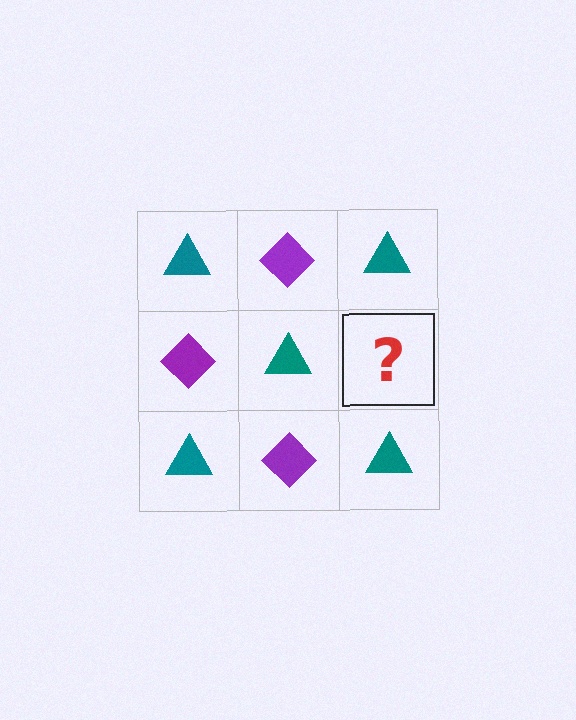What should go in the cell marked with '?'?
The missing cell should contain a purple diamond.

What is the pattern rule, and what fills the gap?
The rule is that it alternates teal triangle and purple diamond in a checkerboard pattern. The gap should be filled with a purple diamond.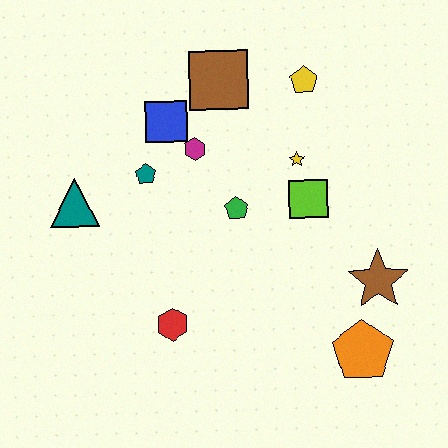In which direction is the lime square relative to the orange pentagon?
The lime square is above the orange pentagon.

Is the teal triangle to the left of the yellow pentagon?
Yes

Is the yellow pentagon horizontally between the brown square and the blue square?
No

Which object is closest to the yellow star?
The lime square is closest to the yellow star.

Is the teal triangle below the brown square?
Yes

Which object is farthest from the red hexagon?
The yellow pentagon is farthest from the red hexagon.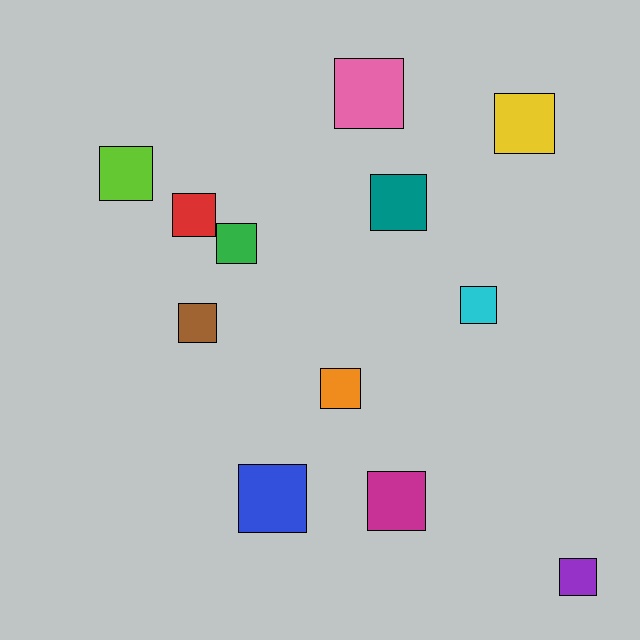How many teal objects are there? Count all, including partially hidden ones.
There is 1 teal object.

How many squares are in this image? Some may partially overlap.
There are 12 squares.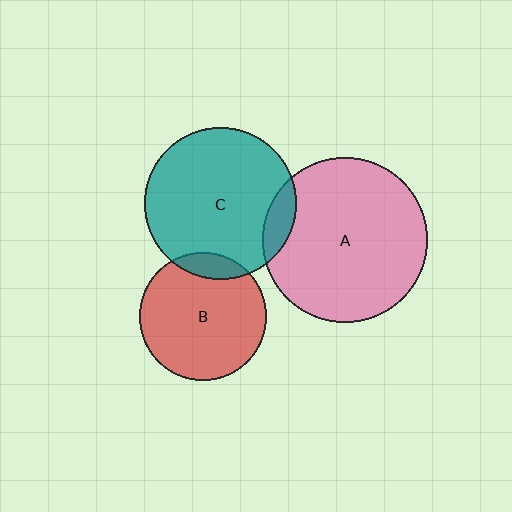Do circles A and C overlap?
Yes.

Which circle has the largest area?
Circle A (pink).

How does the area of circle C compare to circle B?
Approximately 1.4 times.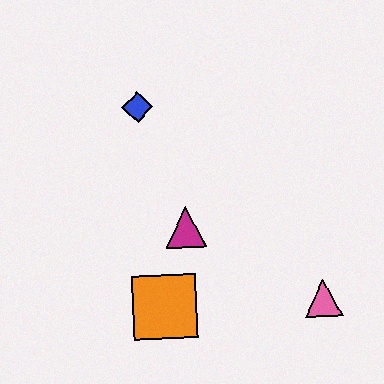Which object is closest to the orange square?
The magenta triangle is closest to the orange square.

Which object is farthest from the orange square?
The blue diamond is farthest from the orange square.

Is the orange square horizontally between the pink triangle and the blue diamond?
Yes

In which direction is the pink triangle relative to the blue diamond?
The pink triangle is below the blue diamond.